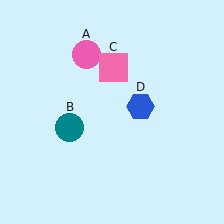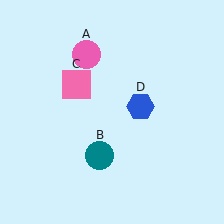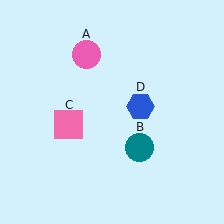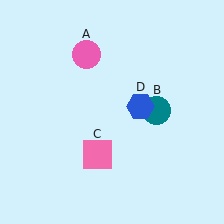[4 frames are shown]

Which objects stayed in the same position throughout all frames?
Pink circle (object A) and blue hexagon (object D) remained stationary.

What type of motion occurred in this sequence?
The teal circle (object B), pink square (object C) rotated counterclockwise around the center of the scene.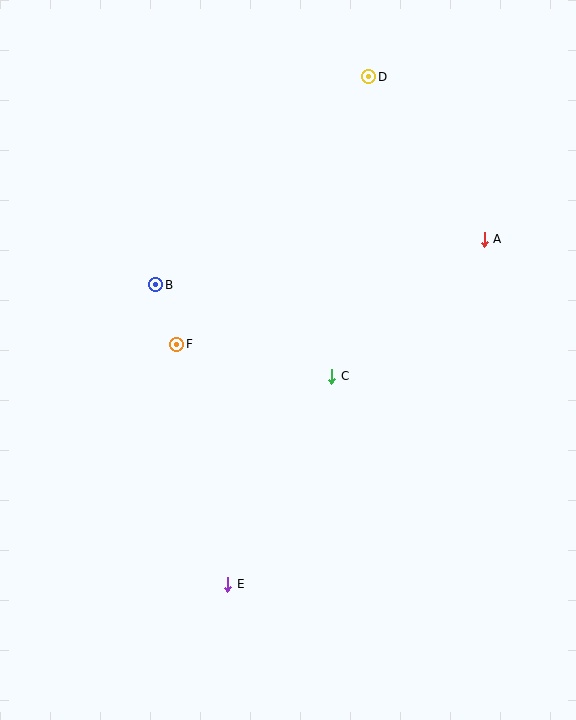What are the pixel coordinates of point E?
Point E is at (228, 584).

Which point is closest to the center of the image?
Point C at (332, 376) is closest to the center.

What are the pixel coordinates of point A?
Point A is at (484, 239).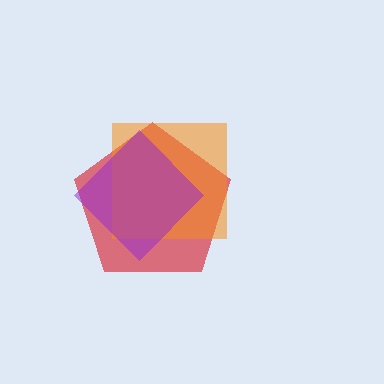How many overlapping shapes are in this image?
There are 3 overlapping shapes in the image.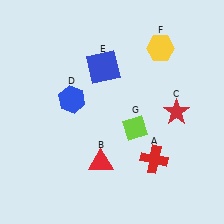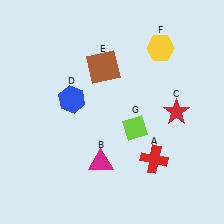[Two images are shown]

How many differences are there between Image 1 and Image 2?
There are 2 differences between the two images.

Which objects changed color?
B changed from red to magenta. E changed from blue to brown.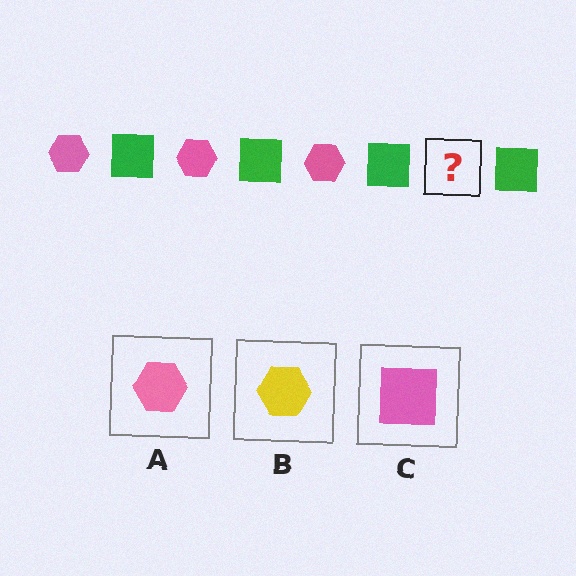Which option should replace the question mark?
Option A.